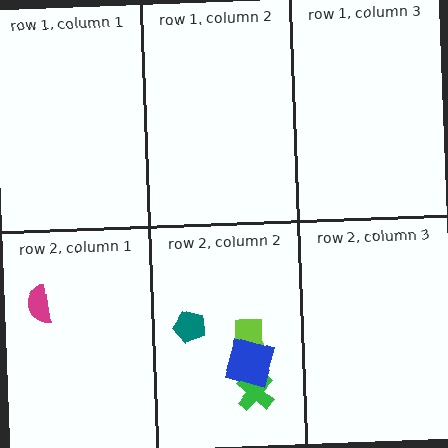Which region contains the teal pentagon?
The row 2, column 2 region.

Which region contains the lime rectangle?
The row 2, column 2 region.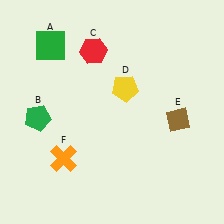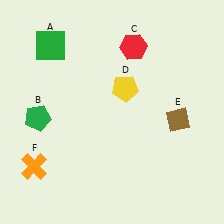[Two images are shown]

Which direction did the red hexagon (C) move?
The red hexagon (C) moved right.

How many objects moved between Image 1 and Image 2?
2 objects moved between the two images.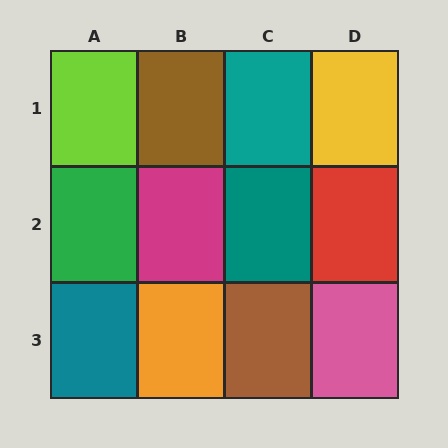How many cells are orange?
1 cell is orange.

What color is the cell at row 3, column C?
Brown.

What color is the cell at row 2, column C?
Teal.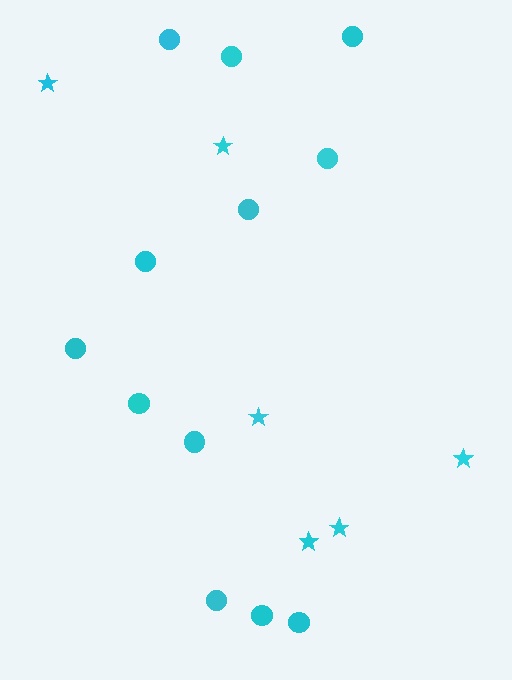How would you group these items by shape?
There are 2 groups: one group of circles (12) and one group of stars (6).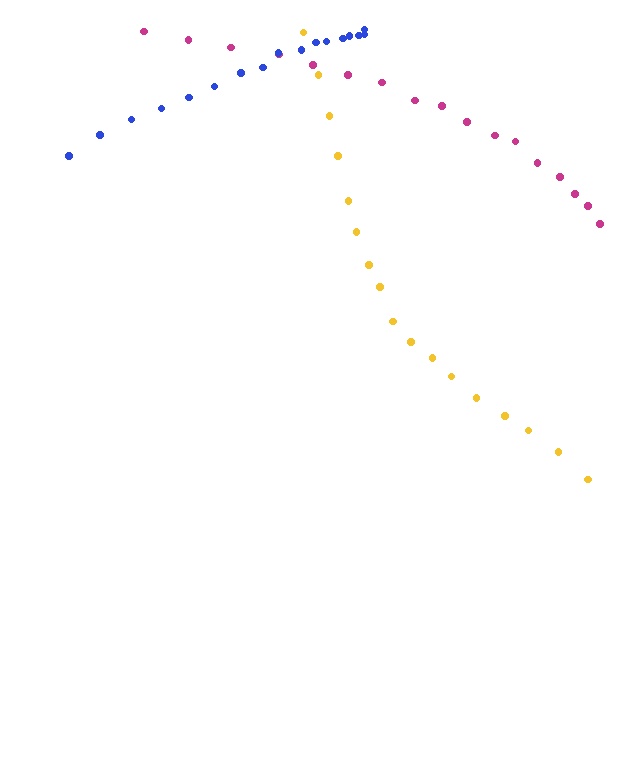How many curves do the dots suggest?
There are 3 distinct paths.